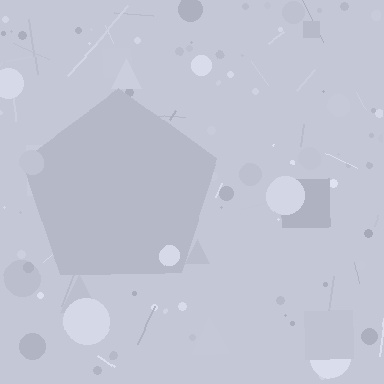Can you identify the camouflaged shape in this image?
The camouflaged shape is a pentagon.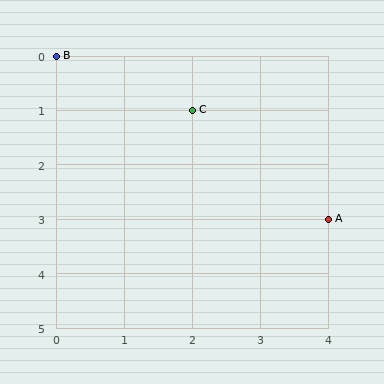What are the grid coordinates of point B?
Point B is at grid coordinates (0, 0).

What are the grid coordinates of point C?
Point C is at grid coordinates (2, 1).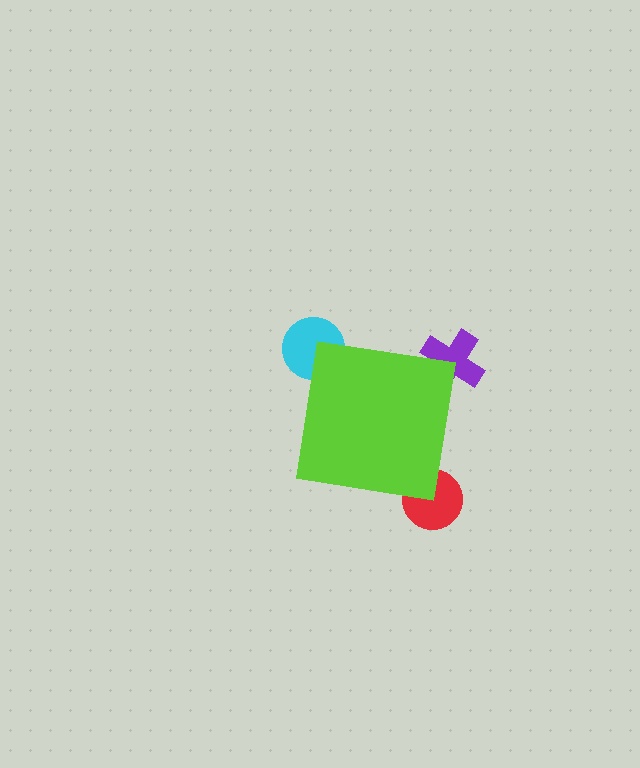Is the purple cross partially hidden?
Yes, the purple cross is partially hidden behind the lime square.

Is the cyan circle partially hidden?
Yes, the cyan circle is partially hidden behind the lime square.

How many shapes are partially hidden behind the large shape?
3 shapes are partially hidden.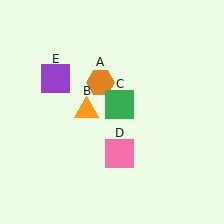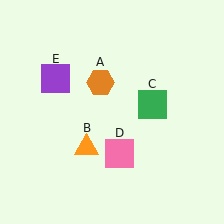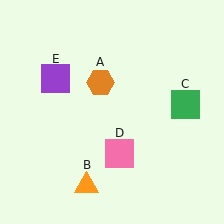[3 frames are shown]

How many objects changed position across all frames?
2 objects changed position: orange triangle (object B), green square (object C).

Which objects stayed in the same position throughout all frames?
Orange hexagon (object A) and pink square (object D) and purple square (object E) remained stationary.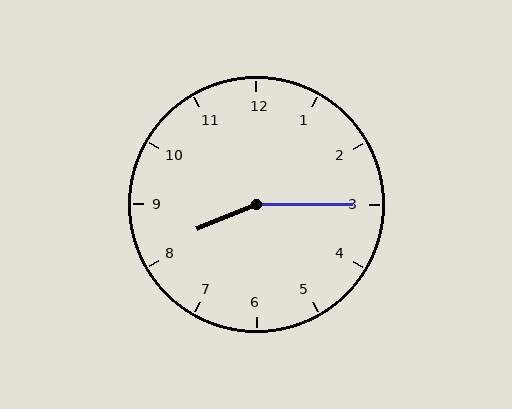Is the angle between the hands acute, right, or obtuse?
It is obtuse.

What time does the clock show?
8:15.